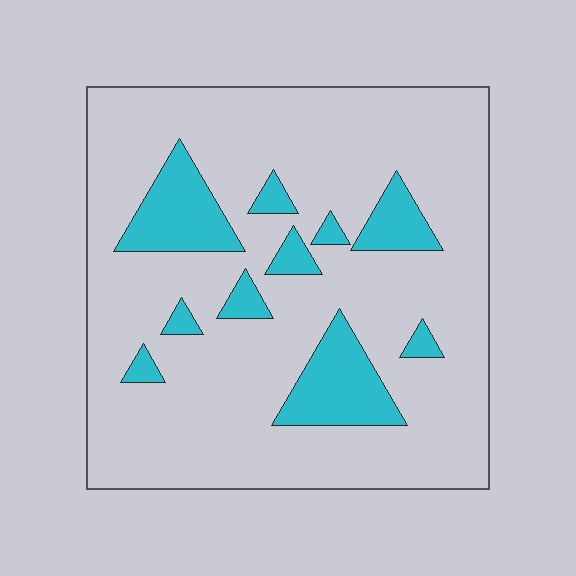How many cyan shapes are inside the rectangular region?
10.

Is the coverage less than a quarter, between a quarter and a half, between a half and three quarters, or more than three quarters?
Less than a quarter.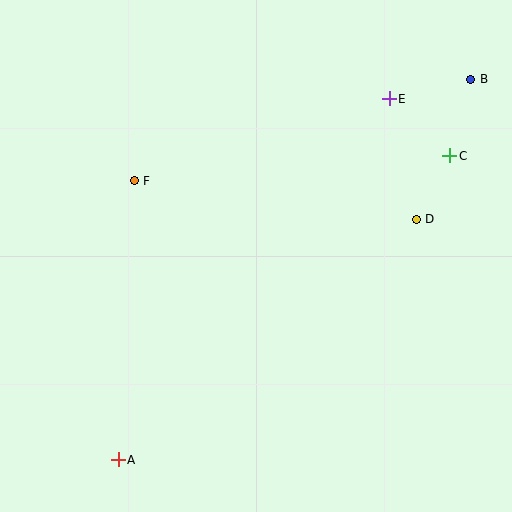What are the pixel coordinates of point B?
Point B is at (471, 79).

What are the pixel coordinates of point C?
Point C is at (450, 156).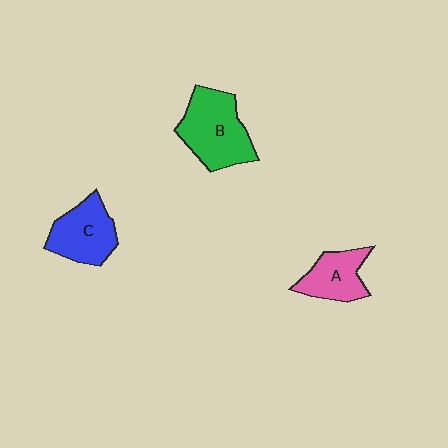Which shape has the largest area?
Shape B (green).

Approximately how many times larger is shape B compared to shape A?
Approximately 1.6 times.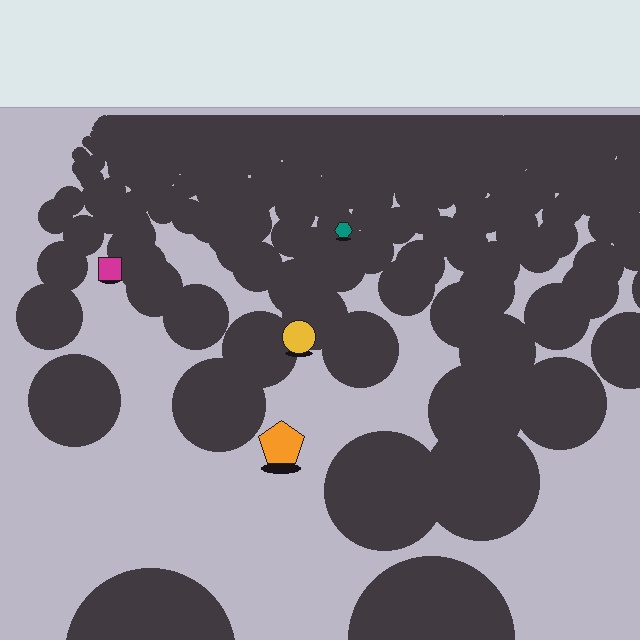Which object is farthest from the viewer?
The teal hexagon is farthest from the viewer. It appears smaller and the ground texture around it is denser.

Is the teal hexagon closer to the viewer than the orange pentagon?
No. The orange pentagon is closer — you can tell from the texture gradient: the ground texture is coarser near it.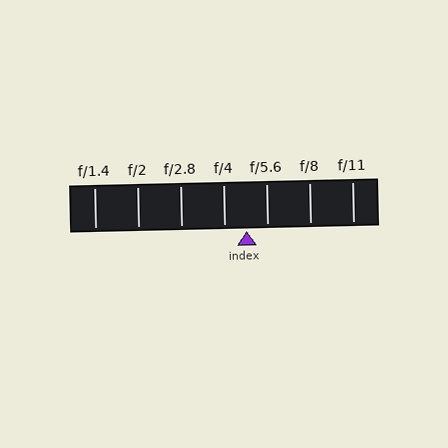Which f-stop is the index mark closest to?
The index mark is closest to f/5.6.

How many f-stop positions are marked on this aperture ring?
There are 7 f-stop positions marked.